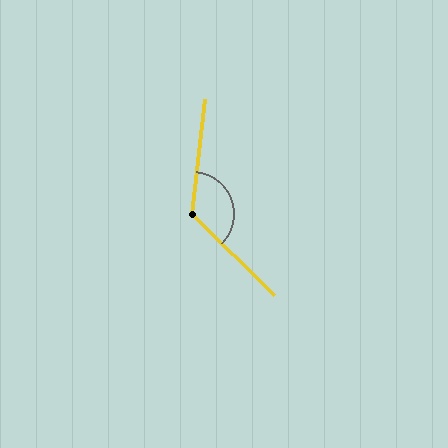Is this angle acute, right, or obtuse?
It is obtuse.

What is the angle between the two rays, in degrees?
Approximately 128 degrees.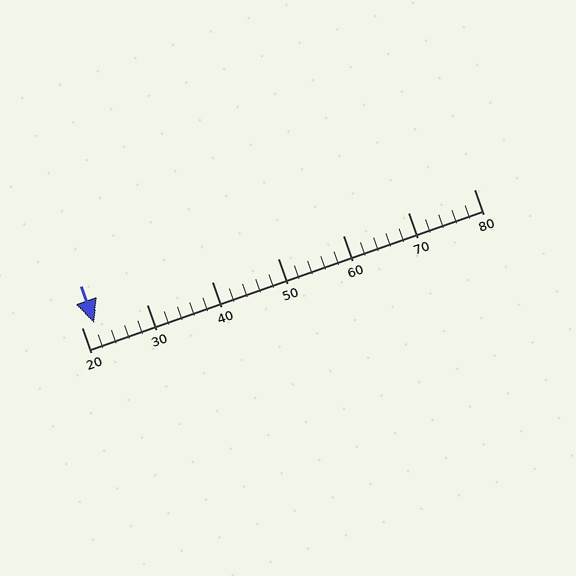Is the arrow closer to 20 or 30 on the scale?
The arrow is closer to 20.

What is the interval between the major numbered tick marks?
The major tick marks are spaced 10 units apart.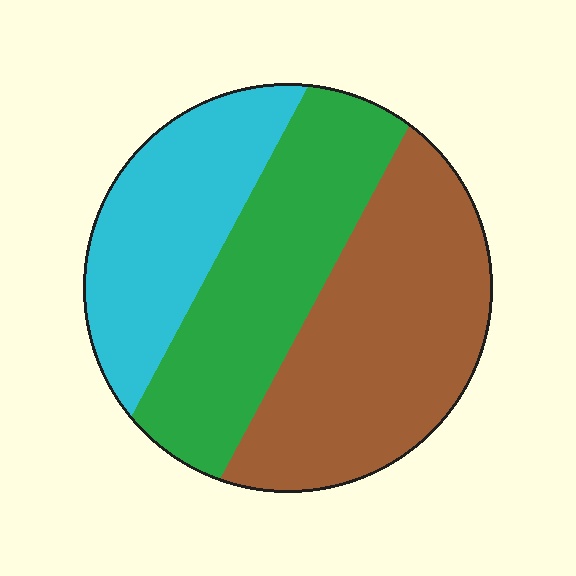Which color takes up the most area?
Brown, at roughly 40%.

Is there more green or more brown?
Brown.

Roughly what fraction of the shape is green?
Green covers about 35% of the shape.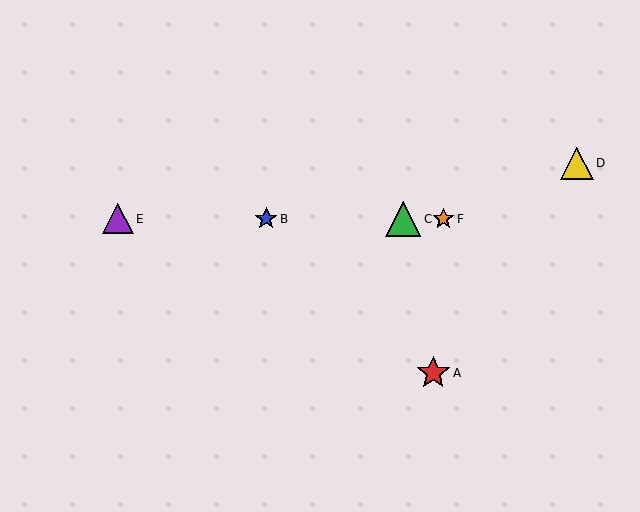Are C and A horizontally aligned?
No, C is at y≈219 and A is at y≈373.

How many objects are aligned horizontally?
4 objects (B, C, E, F) are aligned horizontally.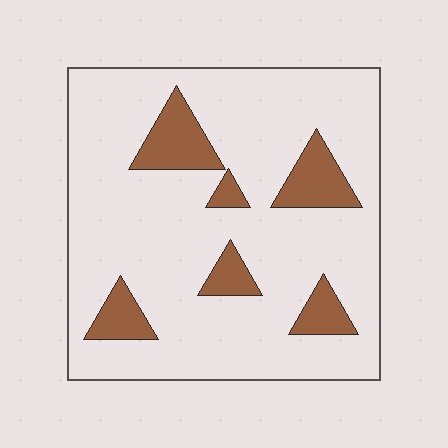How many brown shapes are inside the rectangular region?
6.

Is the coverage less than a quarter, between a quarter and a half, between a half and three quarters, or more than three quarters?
Less than a quarter.